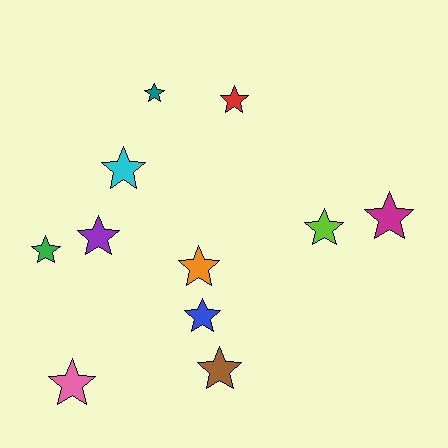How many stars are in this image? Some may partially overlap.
There are 11 stars.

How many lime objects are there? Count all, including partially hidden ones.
There is 1 lime object.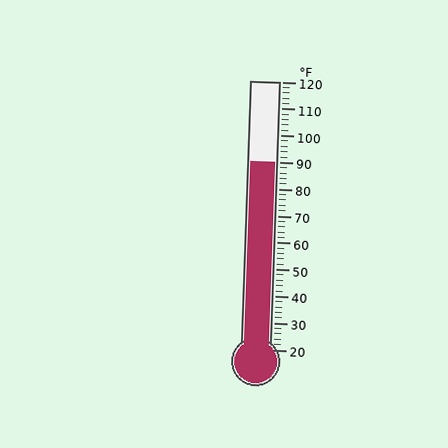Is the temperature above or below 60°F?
The temperature is above 60°F.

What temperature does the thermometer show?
The thermometer shows approximately 90°F.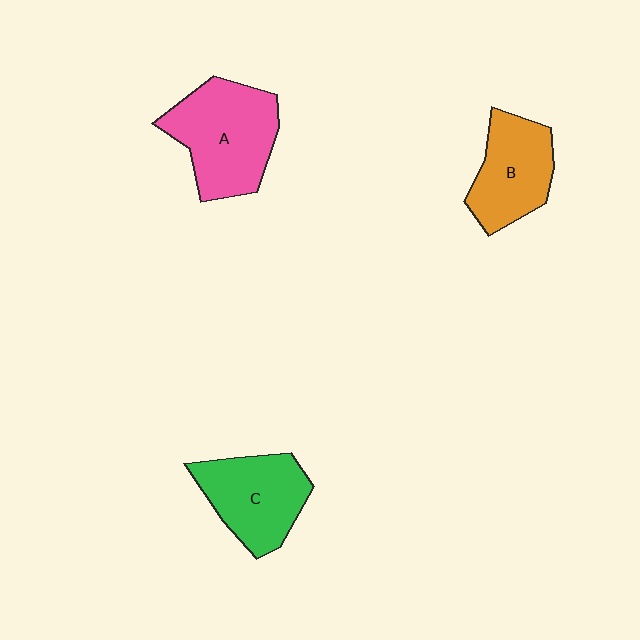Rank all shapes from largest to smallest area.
From largest to smallest: A (pink), C (green), B (orange).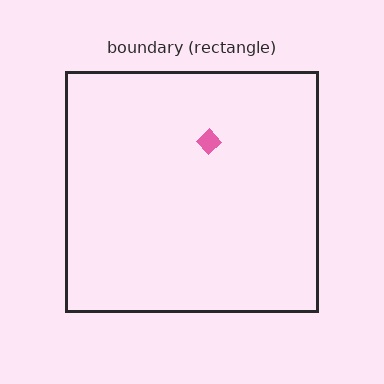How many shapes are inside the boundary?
1 inside, 0 outside.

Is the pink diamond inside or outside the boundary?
Inside.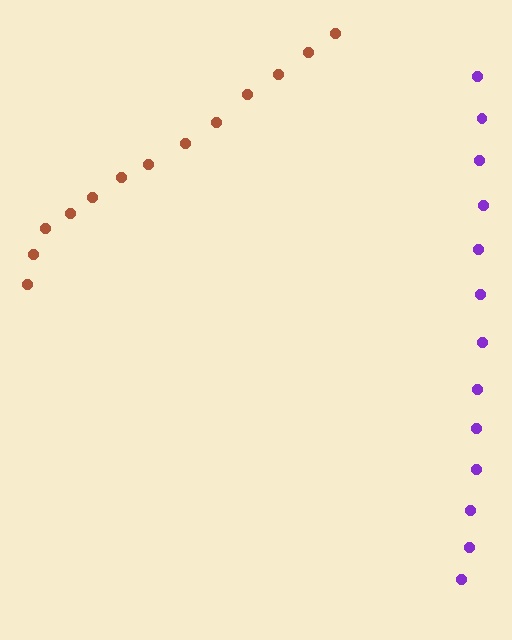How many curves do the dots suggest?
There are 2 distinct paths.